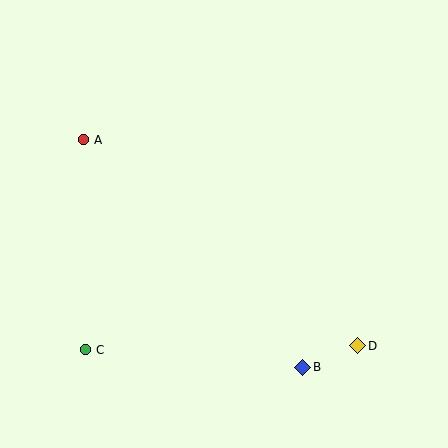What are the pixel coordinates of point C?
Point C is at (86, 350).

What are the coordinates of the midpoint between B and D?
The midpoint between B and D is at (330, 356).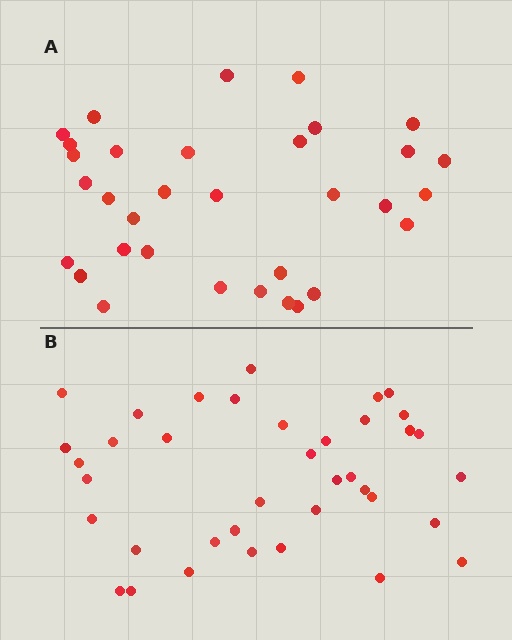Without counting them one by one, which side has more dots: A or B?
Region B (the bottom region) has more dots.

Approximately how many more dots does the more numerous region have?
Region B has about 5 more dots than region A.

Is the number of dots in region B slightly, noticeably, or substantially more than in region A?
Region B has only slightly more — the two regions are fairly close. The ratio is roughly 1.2 to 1.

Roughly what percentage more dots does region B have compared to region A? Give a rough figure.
About 15% more.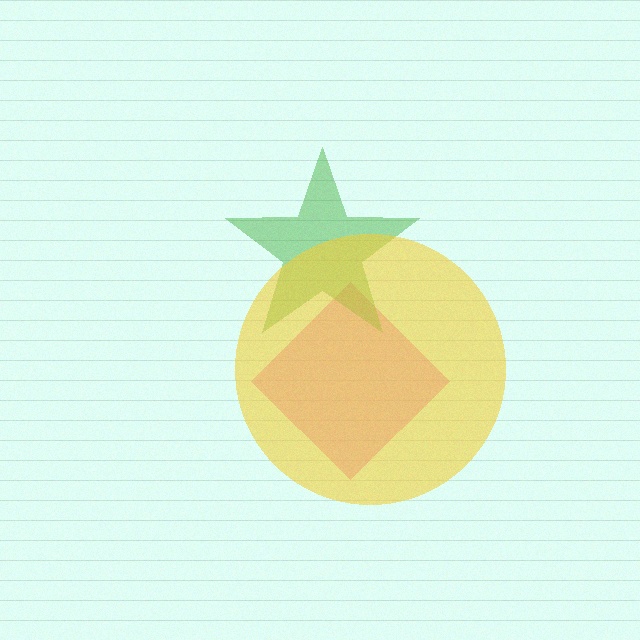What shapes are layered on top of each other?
The layered shapes are: a pink diamond, a green star, a yellow circle.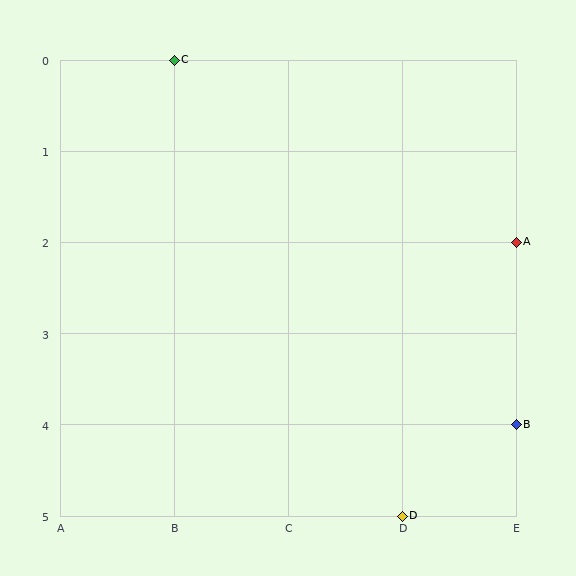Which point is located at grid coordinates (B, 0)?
Point C is at (B, 0).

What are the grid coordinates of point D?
Point D is at grid coordinates (D, 5).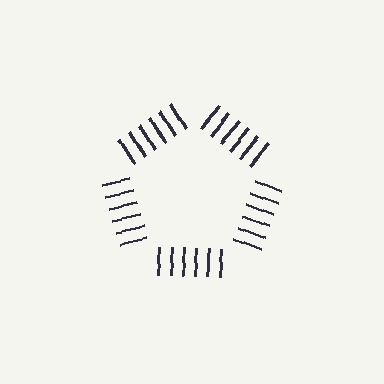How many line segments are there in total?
30 — 6 along each of the 5 edges.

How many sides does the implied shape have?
5 sides — the line-ends trace a pentagon.